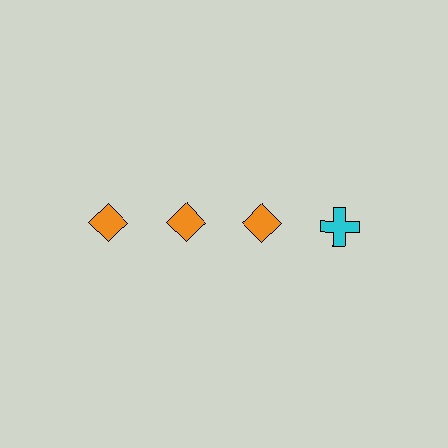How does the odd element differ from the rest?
It differs in both color (cyan instead of orange) and shape (cross instead of diamond).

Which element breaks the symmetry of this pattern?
The cyan cross in the top row, second from right column breaks the symmetry. All other shapes are orange diamonds.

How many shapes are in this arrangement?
There are 4 shapes arranged in a grid pattern.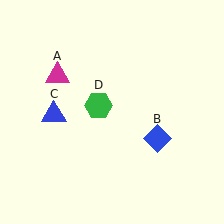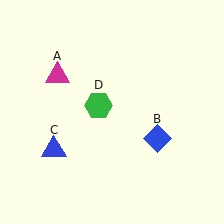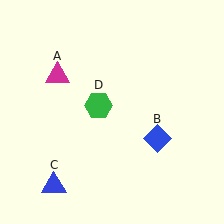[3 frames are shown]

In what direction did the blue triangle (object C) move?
The blue triangle (object C) moved down.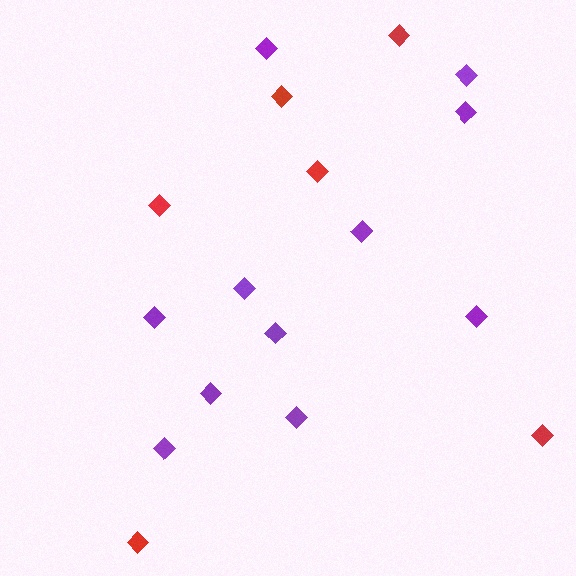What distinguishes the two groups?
There are 2 groups: one group of red diamonds (6) and one group of purple diamonds (11).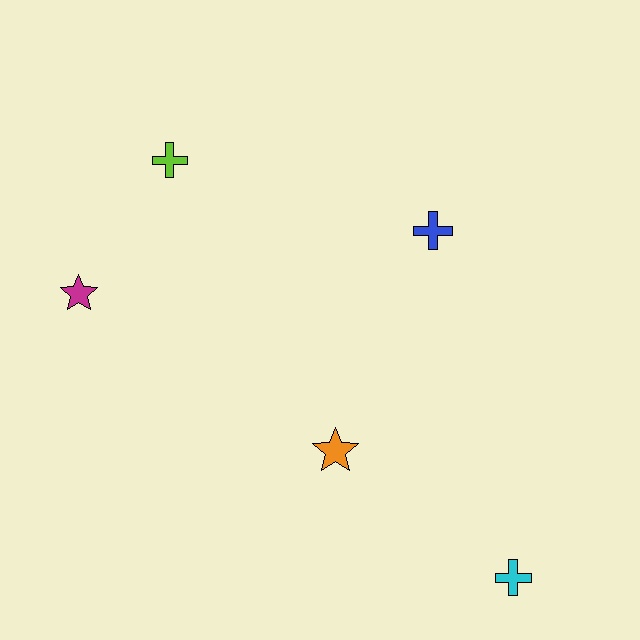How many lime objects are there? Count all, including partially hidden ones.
There is 1 lime object.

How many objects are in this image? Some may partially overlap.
There are 5 objects.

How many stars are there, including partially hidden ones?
There are 2 stars.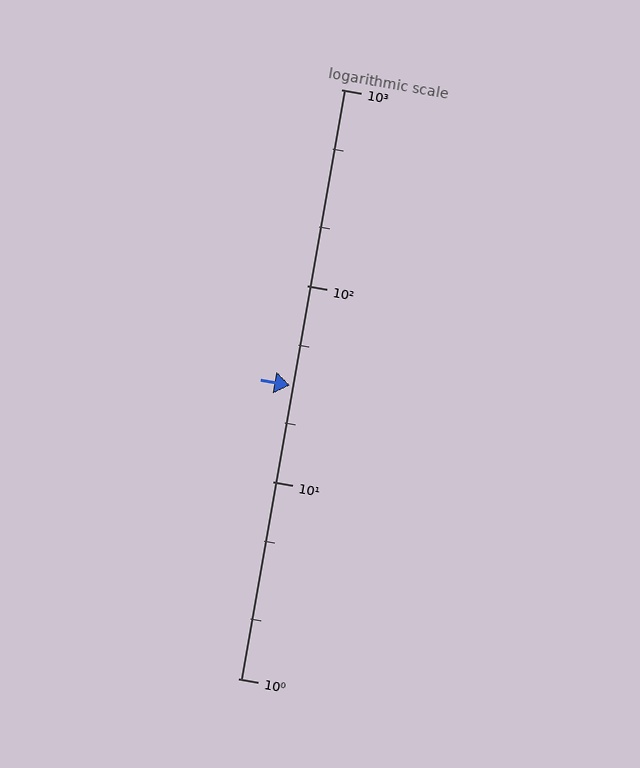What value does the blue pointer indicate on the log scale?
The pointer indicates approximately 31.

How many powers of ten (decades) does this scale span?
The scale spans 3 decades, from 1 to 1000.